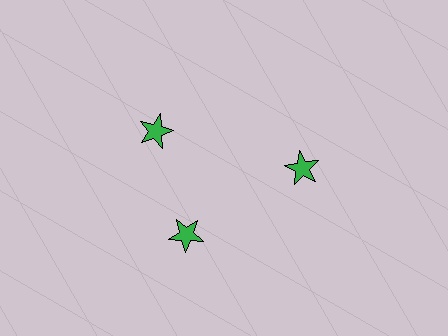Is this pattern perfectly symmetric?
No. The 3 green stars are arranged in a ring, but one element near the 11 o'clock position is rotated out of alignment along the ring, breaking the 3-fold rotational symmetry.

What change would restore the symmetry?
The symmetry would be restored by rotating it back into even spacing with its neighbors so that all 3 stars sit at equal angles and equal distance from the center.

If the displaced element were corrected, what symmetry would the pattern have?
It would have 3-fold rotational symmetry — the pattern would map onto itself every 120 degrees.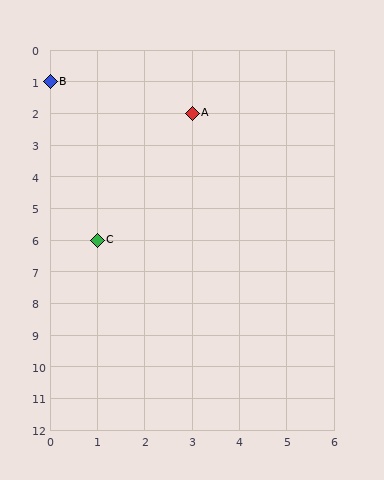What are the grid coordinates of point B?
Point B is at grid coordinates (0, 1).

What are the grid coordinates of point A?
Point A is at grid coordinates (3, 2).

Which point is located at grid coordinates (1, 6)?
Point C is at (1, 6).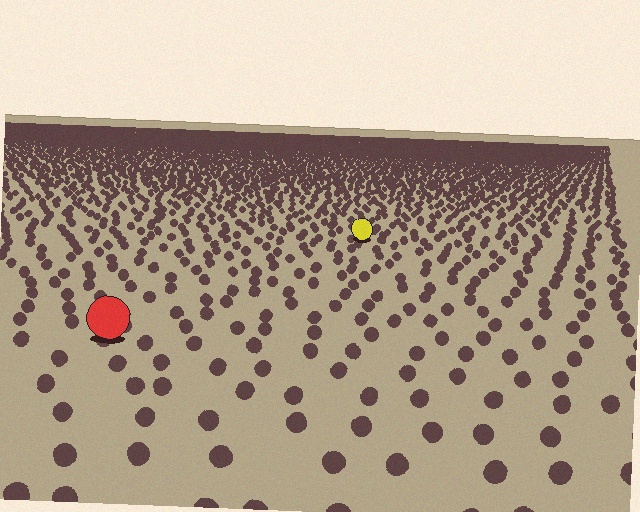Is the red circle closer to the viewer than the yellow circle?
Yes. The red circle is closer — you can tell from the texture gradient: the ground texture is coarser near it.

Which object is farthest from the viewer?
The yellow circle is farthest from the viewer. It appears smaller and the ground texture around it is denser.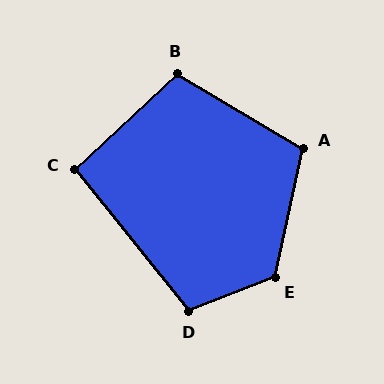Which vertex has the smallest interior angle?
C, at approximately 94 degrees.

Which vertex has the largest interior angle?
E, at approximately 124 degrees.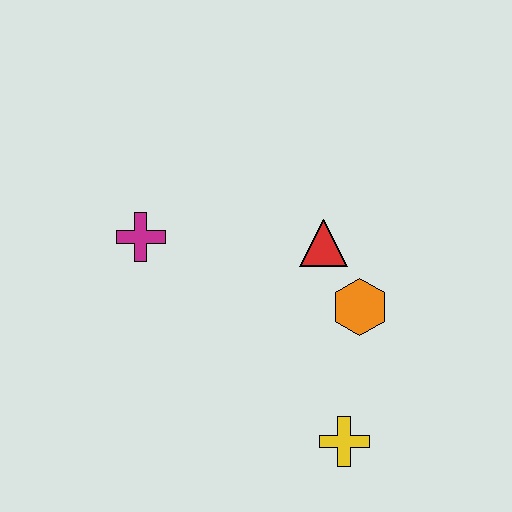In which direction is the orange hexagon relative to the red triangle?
The orange hexagon is below the red triangle.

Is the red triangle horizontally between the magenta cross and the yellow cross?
Yes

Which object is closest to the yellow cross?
The orange hexagon is closest to the yellow cross.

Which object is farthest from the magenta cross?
The yellow cross is farthest from the magenta cross.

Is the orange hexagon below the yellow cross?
No